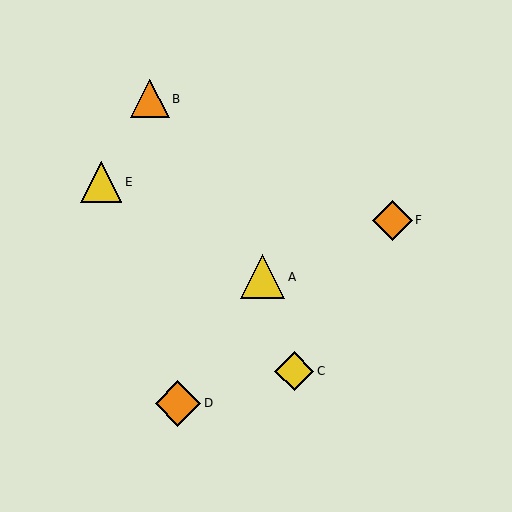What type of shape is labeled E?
Shape E is a yellow triangle.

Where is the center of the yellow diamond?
The center of the yellow diamond is at (294, 371).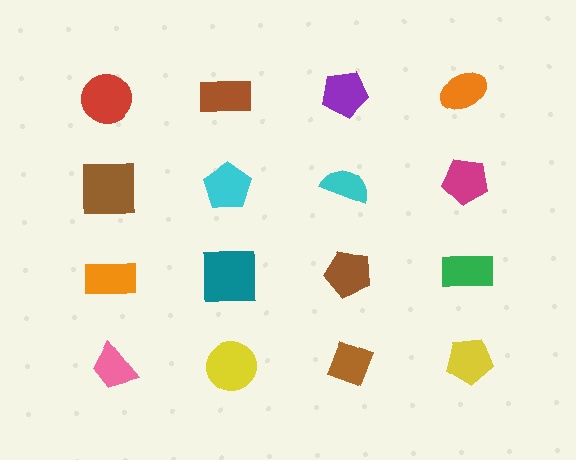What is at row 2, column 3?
A cyan semicircle.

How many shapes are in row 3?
4 shapes.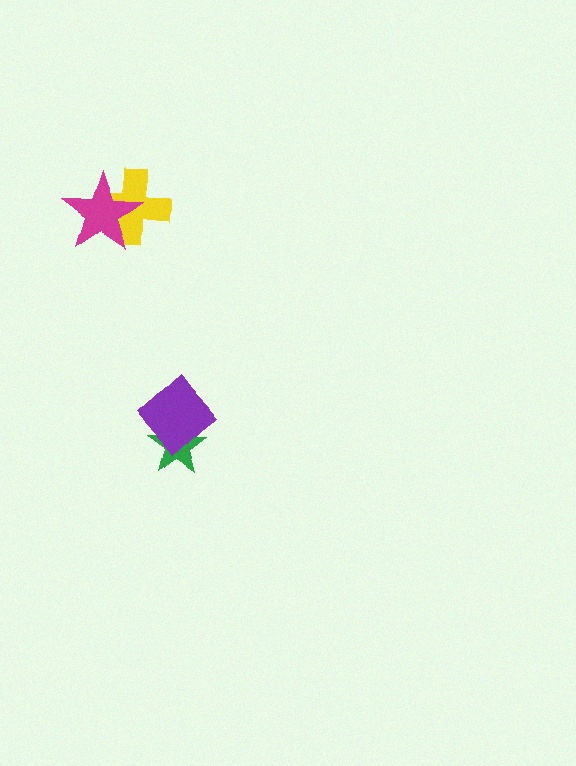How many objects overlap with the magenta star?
1 object overlaps with the magenta star.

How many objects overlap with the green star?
1 object overlaps with the green star.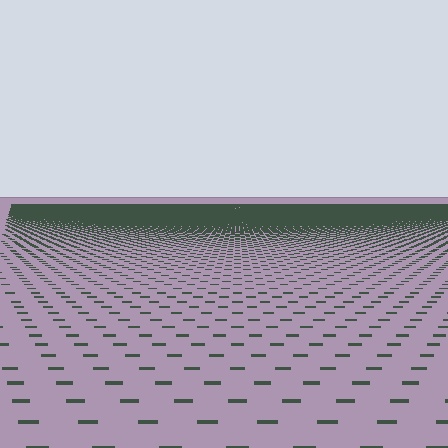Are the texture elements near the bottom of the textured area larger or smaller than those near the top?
Larger. Near the bottom, elements are closer to the viewer and appear at a bigger on-screen size.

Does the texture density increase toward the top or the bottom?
Density increases toward the top.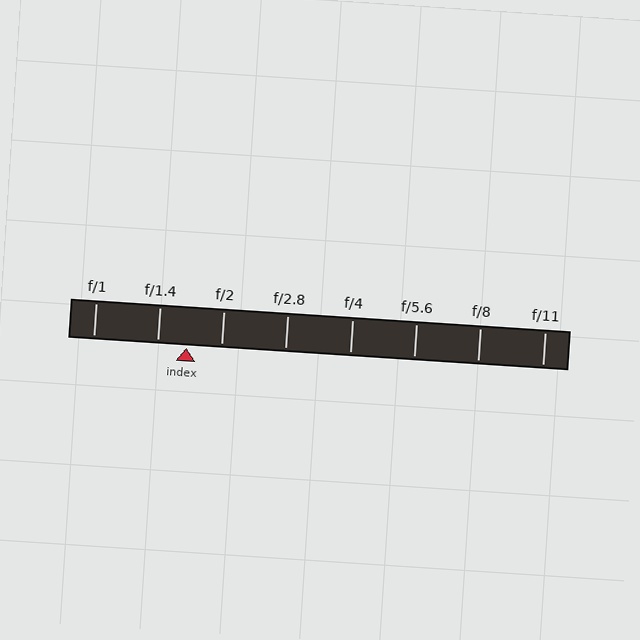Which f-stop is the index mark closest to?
The index mark is closest to f/1.4.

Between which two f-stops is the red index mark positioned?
The index mark is between f/1.4 and f/2.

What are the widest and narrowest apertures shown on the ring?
The widest aperture shown is f/1 and the narrowest is f/11.